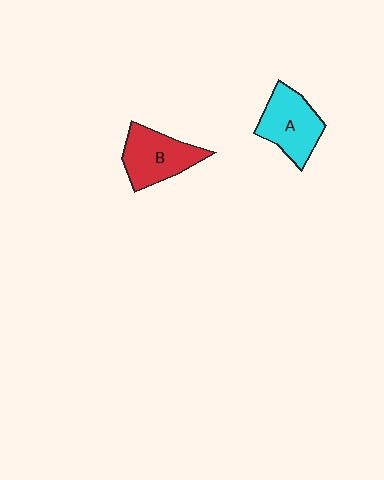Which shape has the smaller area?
Shape A (cyan).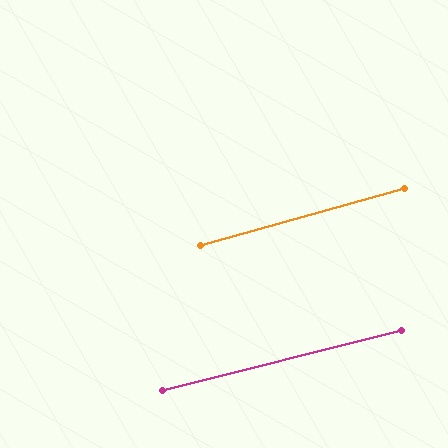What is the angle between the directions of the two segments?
Approximately 2 degrees.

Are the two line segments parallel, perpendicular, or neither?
Parallel — their directions differ by only 1.6°.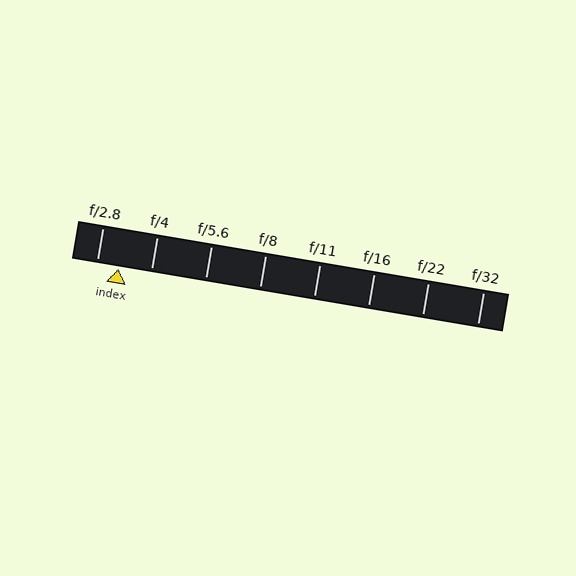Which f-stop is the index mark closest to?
The index mark is closest to f/2.8.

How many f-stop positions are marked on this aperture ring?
There are 8 f-stop positions marked.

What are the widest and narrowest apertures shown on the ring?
The widest aperture shown is f/2.8 and the narrowest is f/32.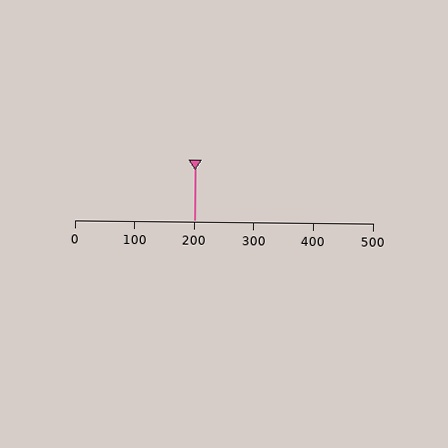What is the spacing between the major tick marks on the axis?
The major ticks are spaced 100 apart.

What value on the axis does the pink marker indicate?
The marker indicates approximately 200.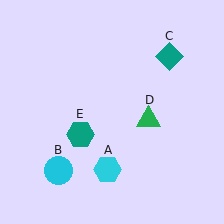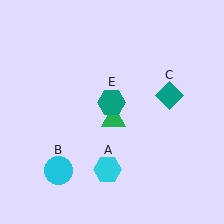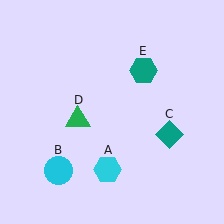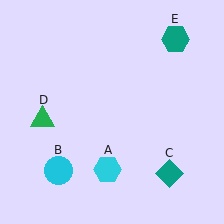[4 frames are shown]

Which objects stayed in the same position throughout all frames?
Cyan hexagon (object A) and cyan circle (object B) remained stationary.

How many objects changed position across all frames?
3 objects changed position: teal diamond (object C), green triangle (object D), teal hexagon (object E).